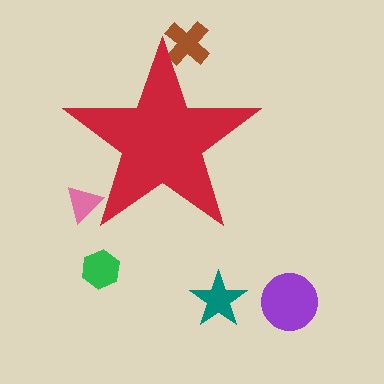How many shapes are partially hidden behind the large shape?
2 shapes are partially hidden.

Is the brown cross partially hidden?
Yes, the brown cross is partially hidden behind the red star.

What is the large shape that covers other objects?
A red star.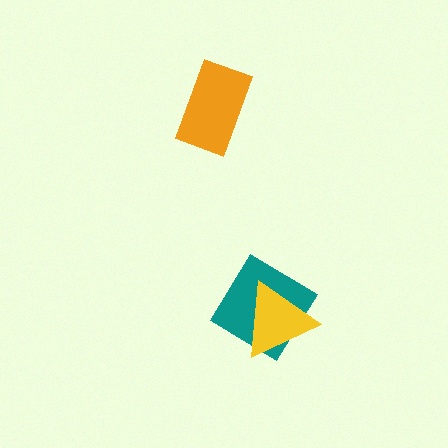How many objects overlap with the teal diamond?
1 object overlaps with the teal diamond.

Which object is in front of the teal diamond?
The yellow triangle is in front of the teal diamond.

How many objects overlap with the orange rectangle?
0 objects overlap with the orange rectangle.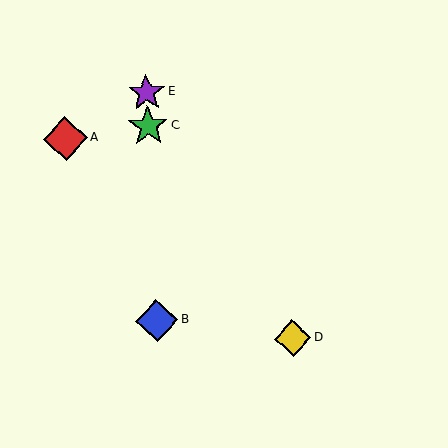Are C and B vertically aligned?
Yes, both are at x≈148.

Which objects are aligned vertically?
Objects B, C, E are aligned vertically.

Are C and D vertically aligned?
No, C is at x≈148 and D is at x≈293.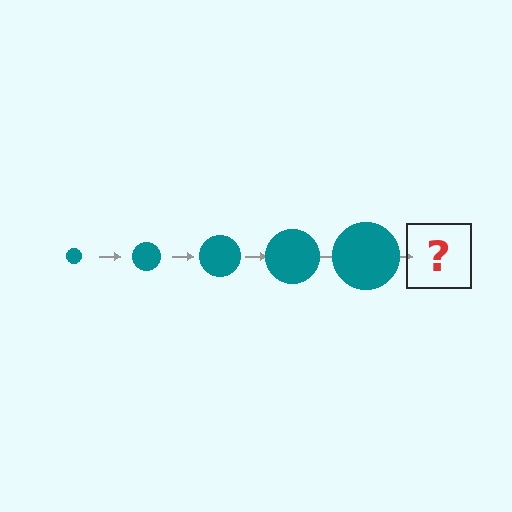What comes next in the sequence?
The next element should be a teal circle, larger than the previous one.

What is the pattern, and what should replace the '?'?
The pattern is that the circle gets progressively larger each step. The '?' should be a teal circle, larger than the previous one.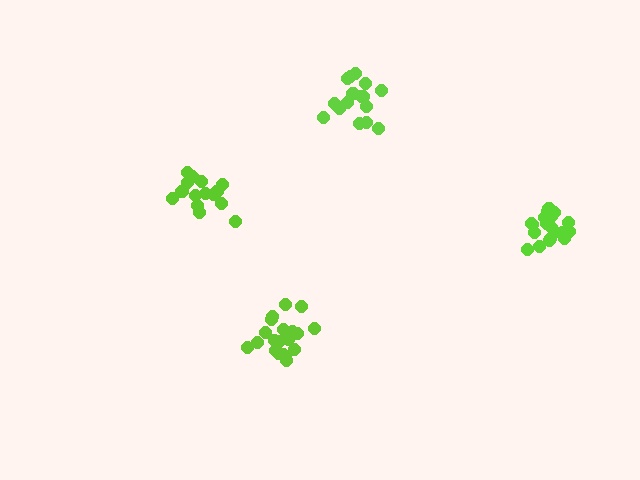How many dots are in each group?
Group 1: 20 dots, Group 2: 20 dots, Group 3: 16 dots, Group 4: 15 dots (71 total).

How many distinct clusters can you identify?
There are 4 distinct clusters.